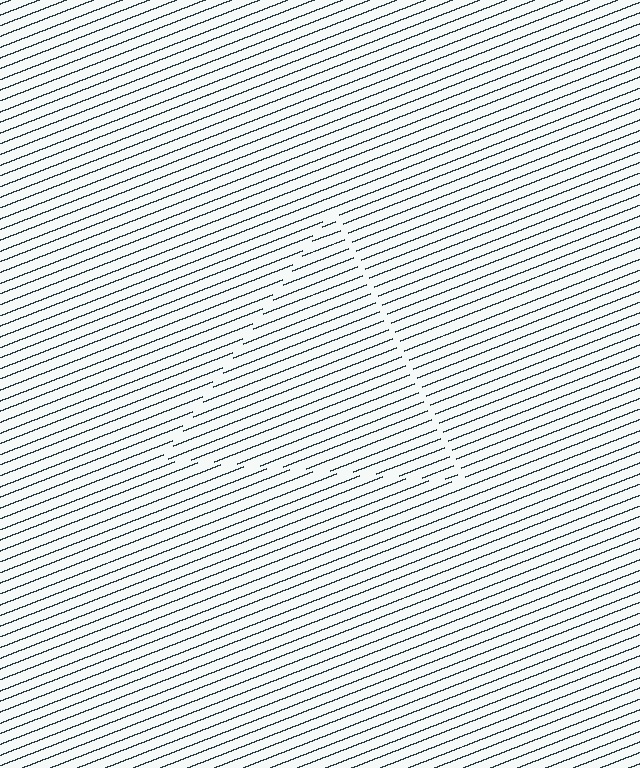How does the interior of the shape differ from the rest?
The interior of the shape contains the same grating, shifted by half a period — the contour is defined by the phase discontinuity where line-ends from the inner and outer gratings abut.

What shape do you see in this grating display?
An illusory triangle. The interior of the shape contains the same grating, shifted by half a period — the contour is defined by the phase discontinuity where line-ends from the inner and outer gratings abut.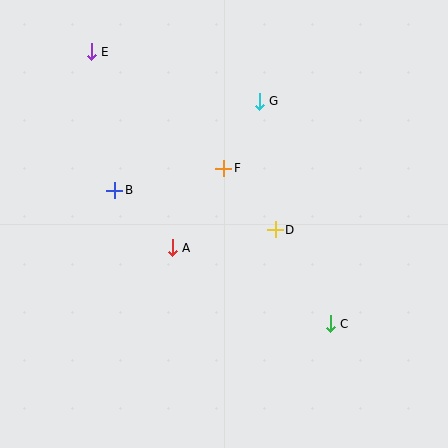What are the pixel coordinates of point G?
Point G is at (259, 101).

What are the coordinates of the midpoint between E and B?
The midpoint between E and B is at (103, 121).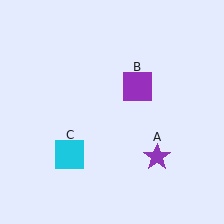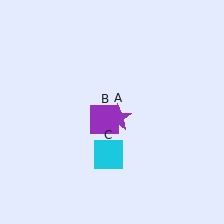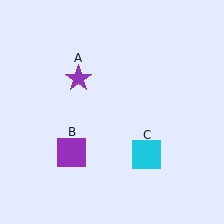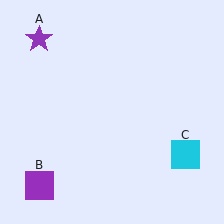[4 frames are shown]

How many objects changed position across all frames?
3 objects changed position: purple star (object A), purple square (object B), cyan square (object C).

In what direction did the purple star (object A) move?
The purple star (object A) moved up and to the left.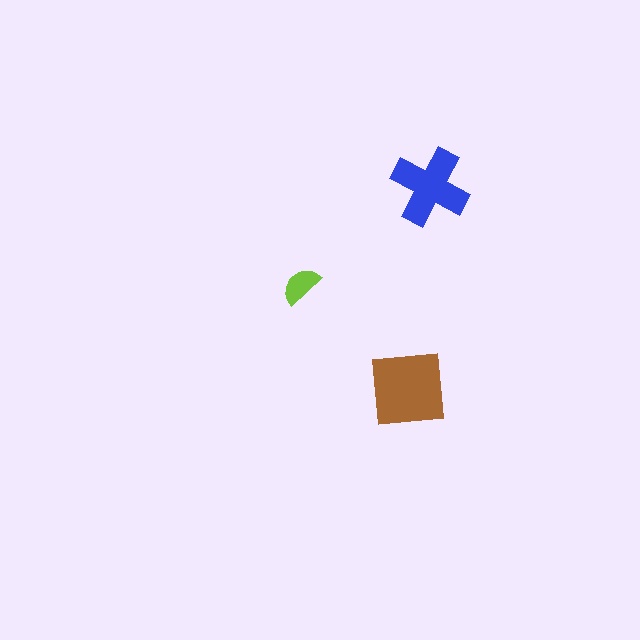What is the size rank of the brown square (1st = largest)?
1st.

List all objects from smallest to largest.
The lime semicircle, the blue cross, the brown square.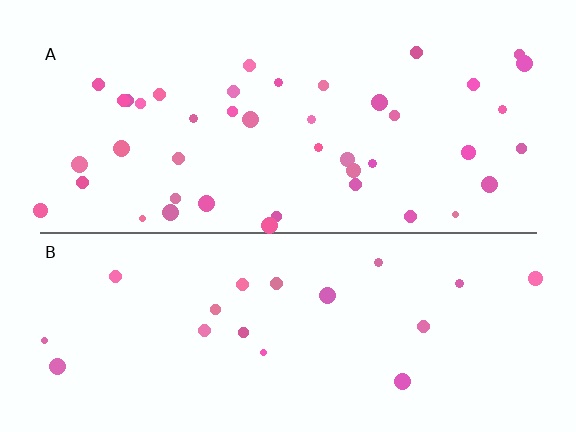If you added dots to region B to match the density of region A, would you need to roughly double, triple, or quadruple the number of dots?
Approximately double.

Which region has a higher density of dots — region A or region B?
A (the top).